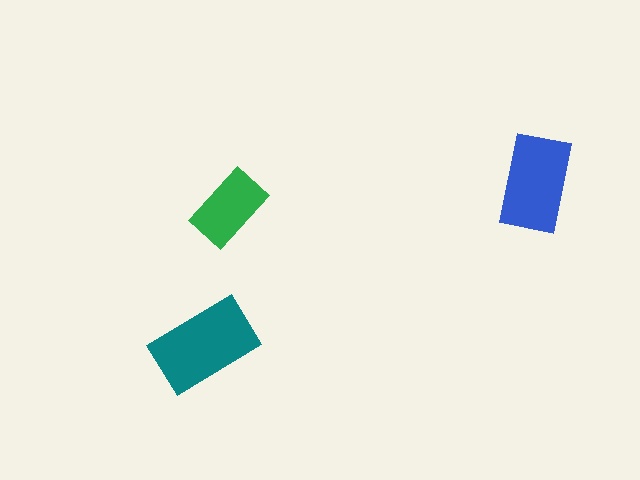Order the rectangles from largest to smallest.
the teal one, the blue one, the green one.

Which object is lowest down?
The teal rectangle is bottommost.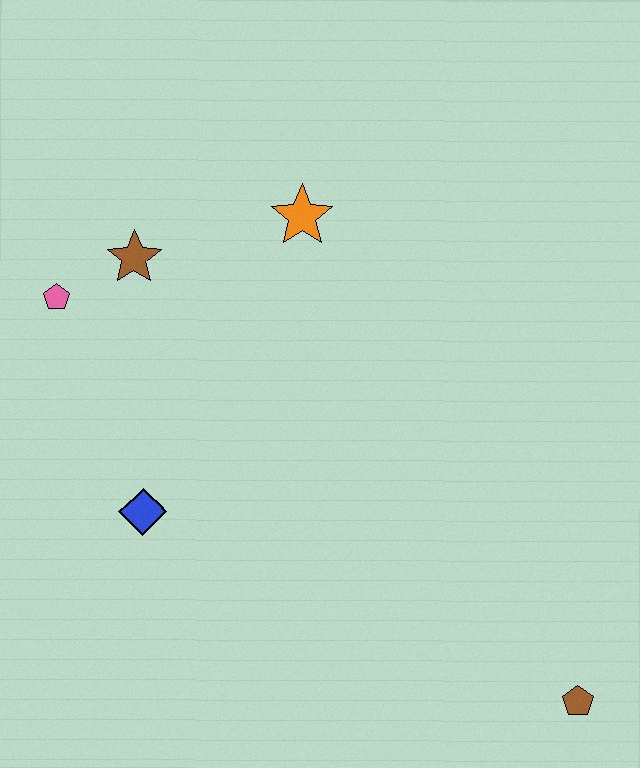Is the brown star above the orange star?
No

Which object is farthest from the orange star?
The brown pentagon is farthest from the orange star.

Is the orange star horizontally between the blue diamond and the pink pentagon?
No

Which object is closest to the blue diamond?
The pink pentagon is closest to the blue diamond.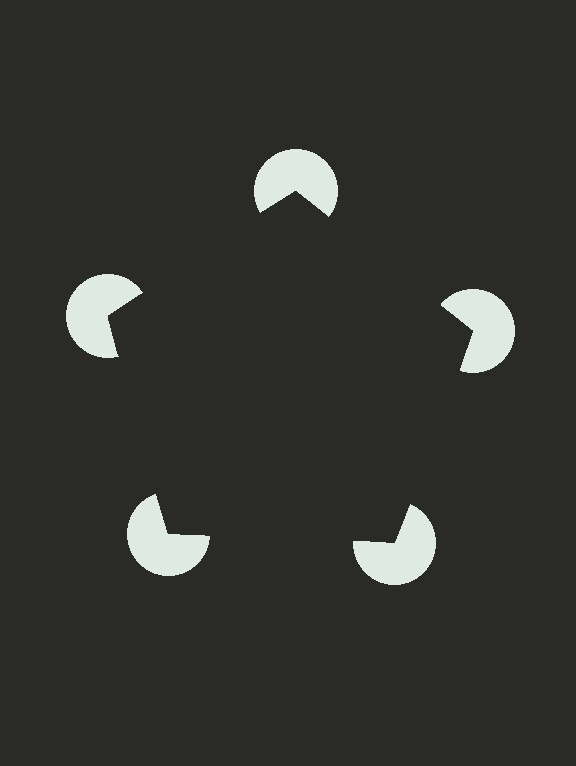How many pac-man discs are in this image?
There are 5 — one at each vertex of the illusory pentagon.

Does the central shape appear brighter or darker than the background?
It typically appears slightly darker than the background, even though no actual brightness change is drawn.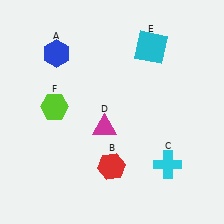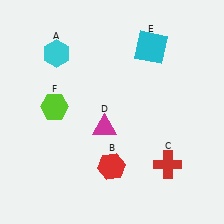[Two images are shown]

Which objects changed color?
A changed from blue to cyan. C changed from cyan to red.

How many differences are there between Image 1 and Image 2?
There are 2 differences between the two images.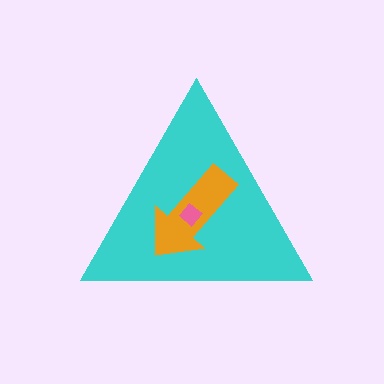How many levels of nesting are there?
3.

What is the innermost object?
The pink diamond.